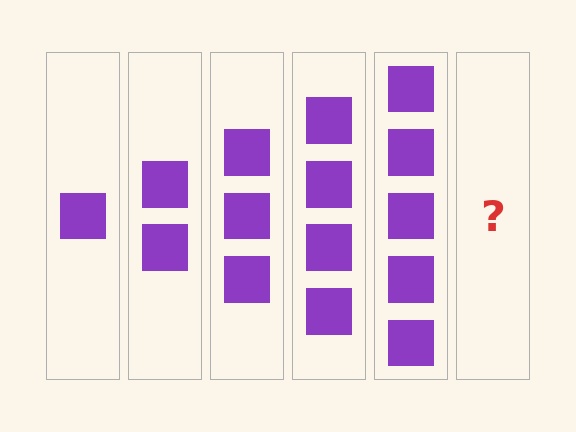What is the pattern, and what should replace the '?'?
The pattern is that each step adds one more square. The '?' should be 6 squares.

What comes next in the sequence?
The next element should be 6 squares.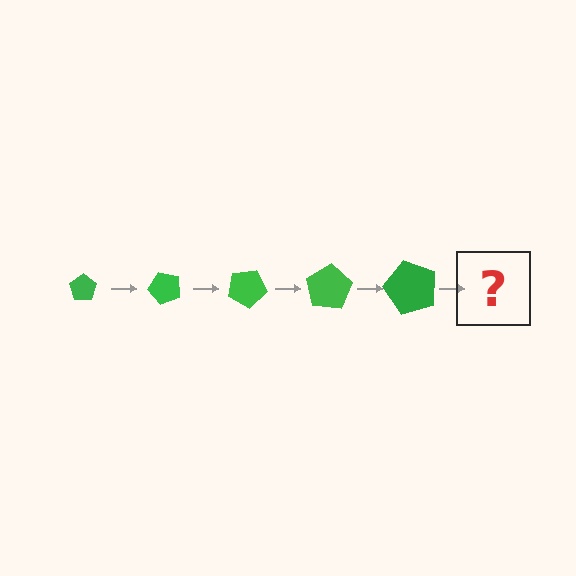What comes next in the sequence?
The next element should be a pentagon, larger than the previous one and rotated 250 degrees from the start.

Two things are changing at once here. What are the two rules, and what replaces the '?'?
The two rules are that the pentagon grows larger each step and it rotates 50 degrees each step. The '?' should be a pentagon, larger than the previous one and rotated 250 degrees from the start.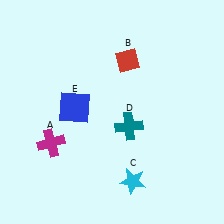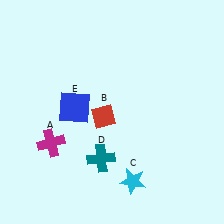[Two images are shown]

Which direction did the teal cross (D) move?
The teal cross (D) moved down.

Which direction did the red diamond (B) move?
The red diamond (B) moved down.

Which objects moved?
The objects that moved are: the red diamond (B), the teal cross (D).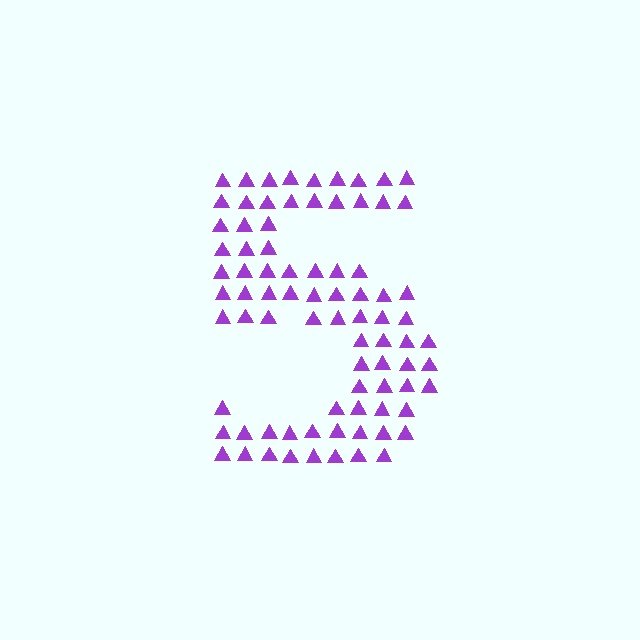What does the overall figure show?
The overall figure shows the digit 5.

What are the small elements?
The small elements are triangles.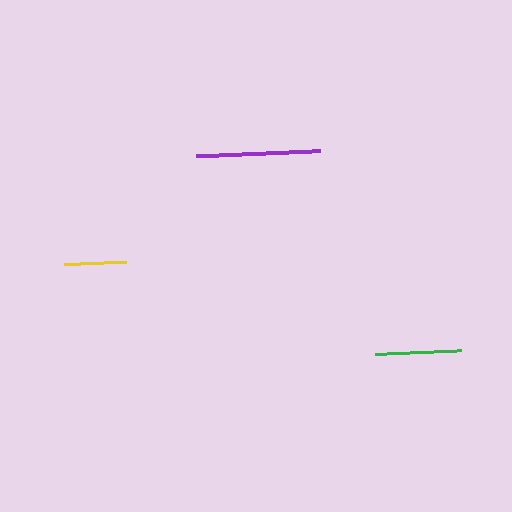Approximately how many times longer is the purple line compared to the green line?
The purple line is approximately 1.4 times the length of the green line.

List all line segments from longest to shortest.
From longest to shortest: purple, green, yellow.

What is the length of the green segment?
The green segment is approximately 86 pixels long.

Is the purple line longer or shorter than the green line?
The purple line is longer than the green line.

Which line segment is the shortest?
The yellow line is the shortest at approximately 62 pixels.